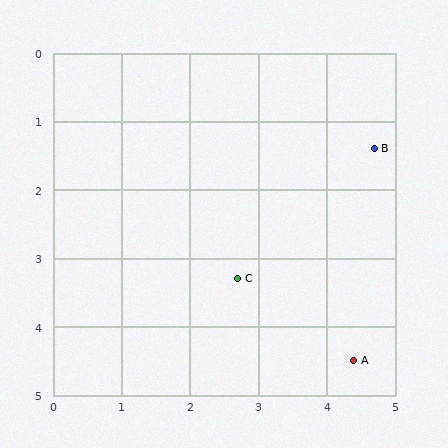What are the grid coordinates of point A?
Point A is at approximately (4.4, 4.5).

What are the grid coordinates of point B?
Point B is at approximately (4.7, 1.4).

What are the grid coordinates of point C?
Point C is at approximately (2.7, 3.3).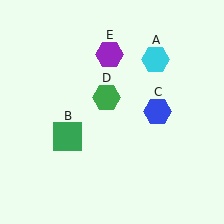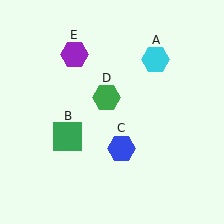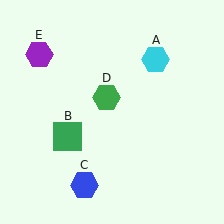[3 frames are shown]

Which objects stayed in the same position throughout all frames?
Cyan hexagon (object A) and green square (object B) and green hexagon (object D) remained stationary.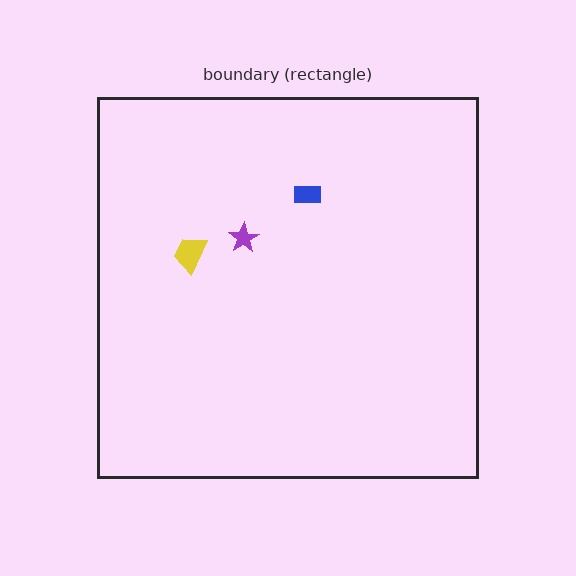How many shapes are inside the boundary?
3 inside, 0 outside.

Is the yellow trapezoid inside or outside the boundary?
Inside.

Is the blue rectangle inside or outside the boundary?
Inside.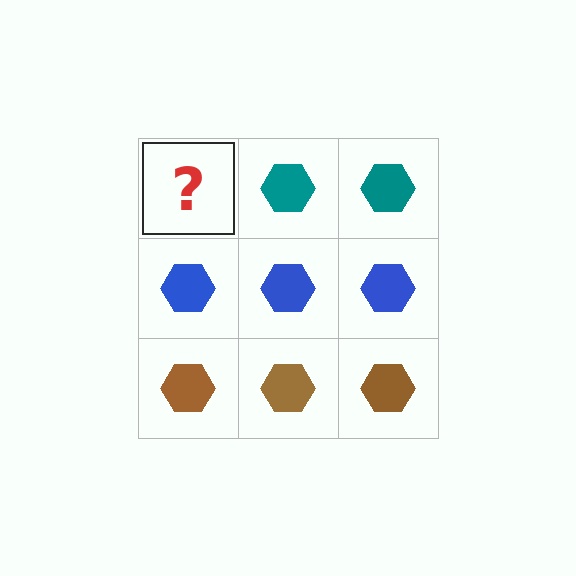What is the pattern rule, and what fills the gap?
The rule is that each row has a consistent color. The gap should be filled with a teal hexagon.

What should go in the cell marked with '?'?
The missing cell should contain a teal hexagon.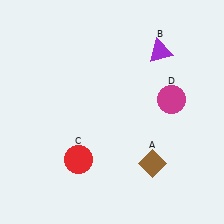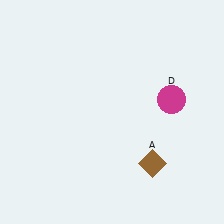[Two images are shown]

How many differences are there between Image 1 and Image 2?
There are 2 differences between the two images.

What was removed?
The red circle (C), the purple triangle (B) were removed in Image 2.